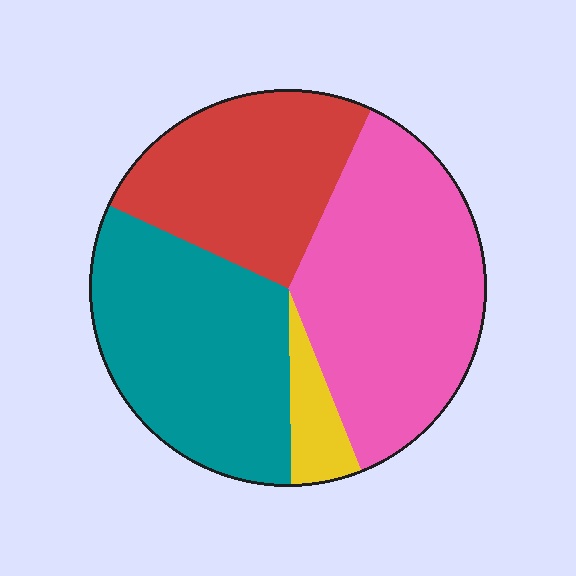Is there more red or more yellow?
Red.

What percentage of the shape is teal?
Teal covers 32% of the shape.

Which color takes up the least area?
Yellow, at roughly 5%.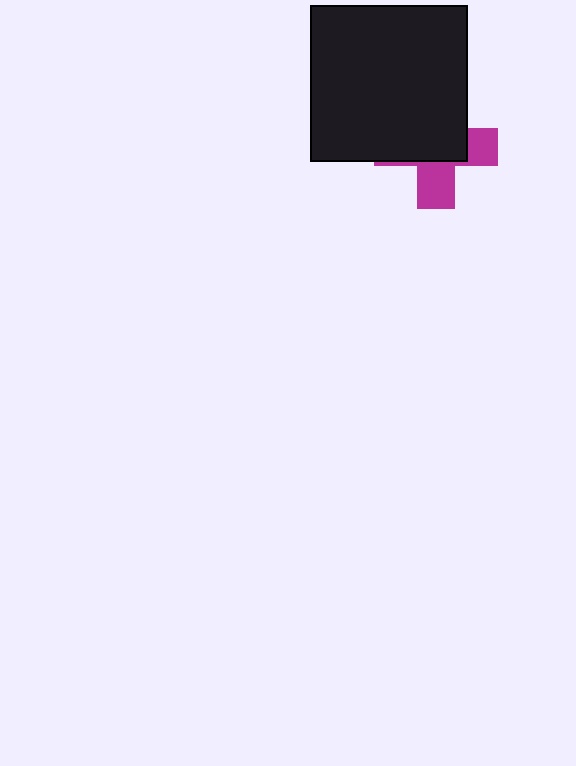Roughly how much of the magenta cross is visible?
A small part of it is visible (roughly 40%).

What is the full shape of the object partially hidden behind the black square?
The partially hidden object is a magenta cross.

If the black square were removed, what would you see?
You would see the complete magenta cross.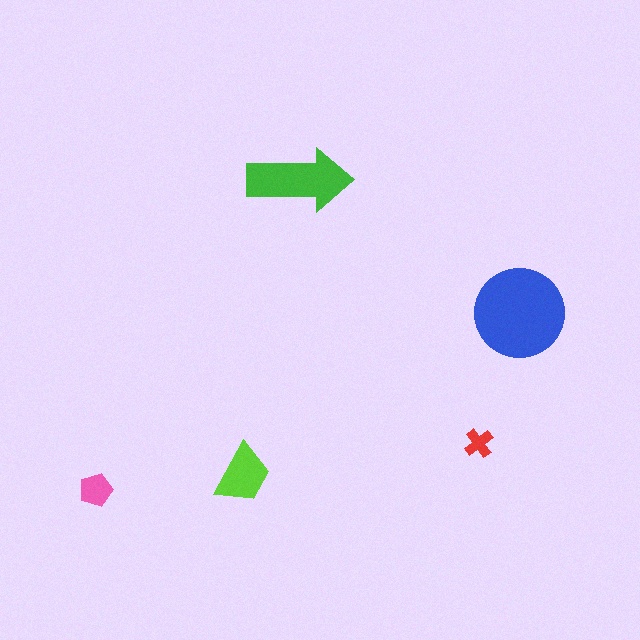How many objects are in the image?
There are 5 objects in the image.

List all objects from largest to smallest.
The blue circle, the green arrow, the lime trapezoid, the pink pentagon, the red cross.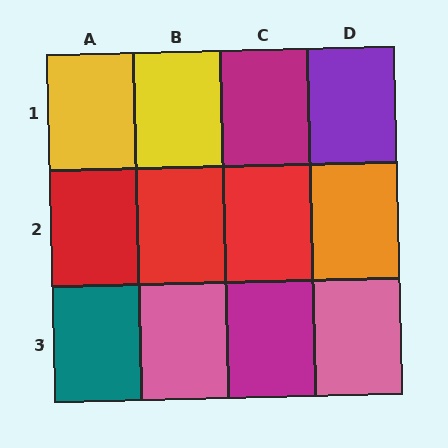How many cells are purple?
1 cell is purple.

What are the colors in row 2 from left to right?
Red, red, red, orange.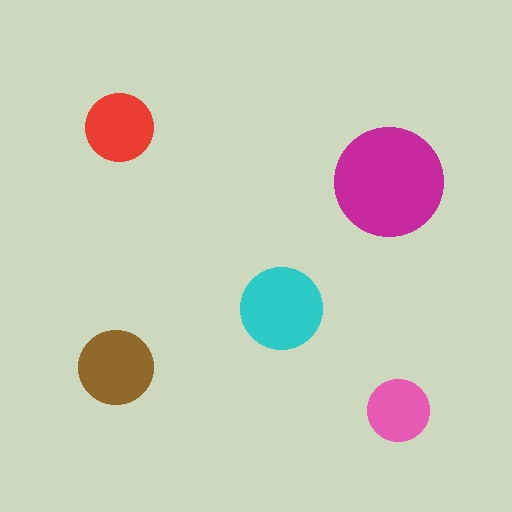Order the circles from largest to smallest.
the magenta one, the cyan one, the brown one, the red one, the pink one.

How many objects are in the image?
There are 5 objects in the image.